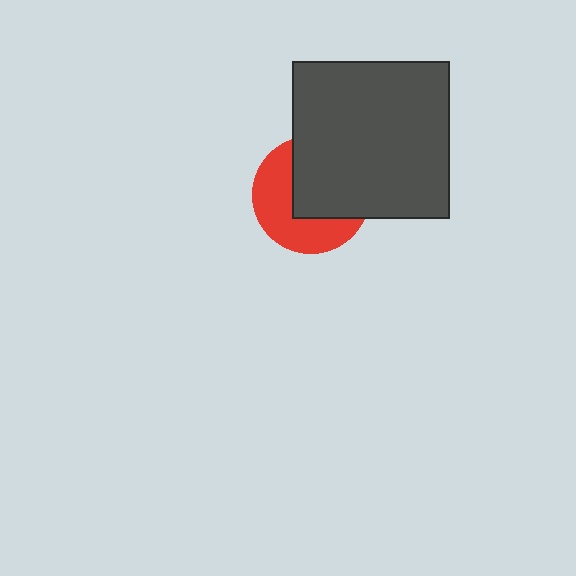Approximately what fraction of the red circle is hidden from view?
Roughly 53% of the red circle is hidden behind the dark gray square.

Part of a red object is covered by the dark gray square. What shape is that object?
It is a circle.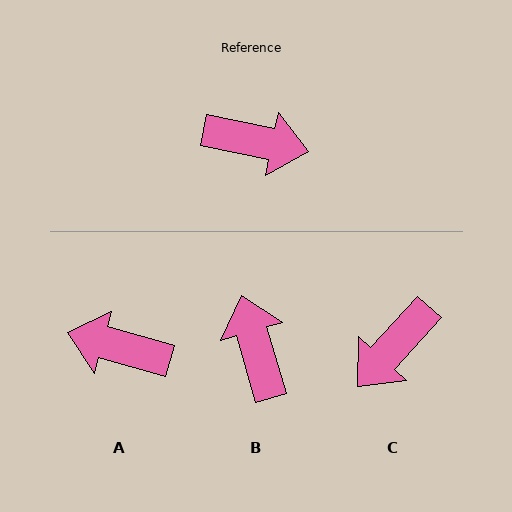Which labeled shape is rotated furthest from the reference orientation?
A, about 176 degrees away.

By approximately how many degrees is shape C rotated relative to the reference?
Approximately 121 degrees clockwise.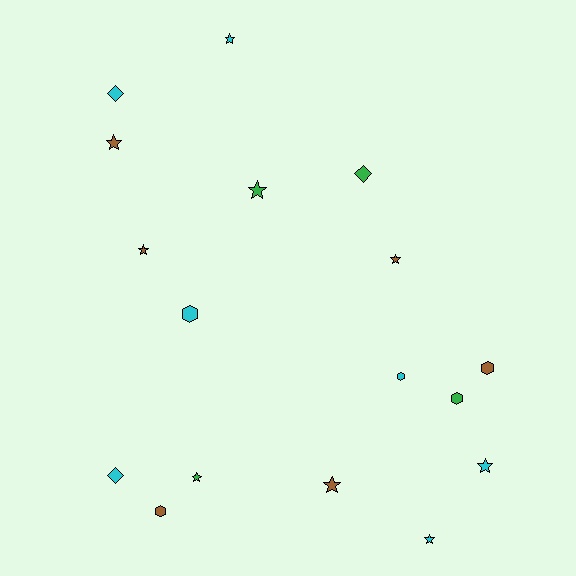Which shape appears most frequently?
Star, with 9 objects.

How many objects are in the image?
There are 17 objects.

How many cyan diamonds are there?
There are 2 cyan diamonds.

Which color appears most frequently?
Cyan, with 7 objects.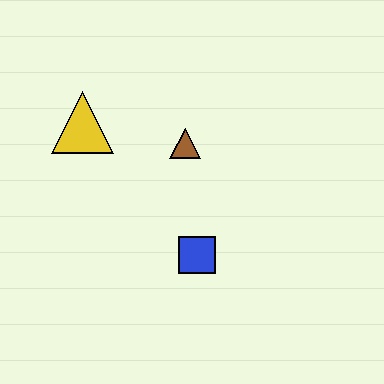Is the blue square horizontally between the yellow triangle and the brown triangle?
No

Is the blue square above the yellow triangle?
No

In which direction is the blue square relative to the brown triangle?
The blue square is below the brown triangle.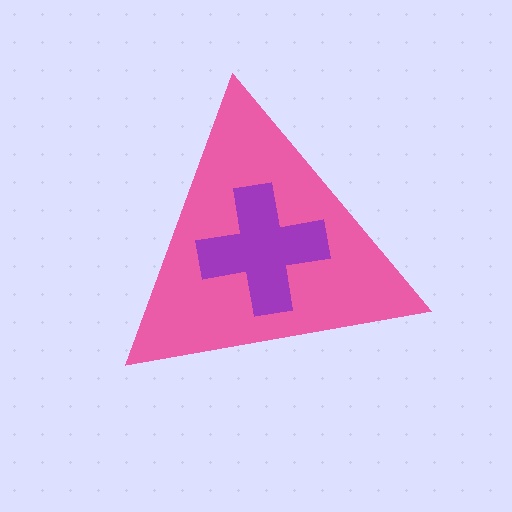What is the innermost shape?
The purple cross.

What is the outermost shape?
The pink triangle.